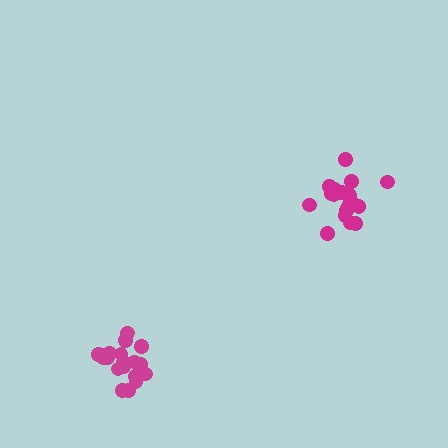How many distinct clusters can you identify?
There are 2 distinct clusters.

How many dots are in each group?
Group 1: 19 dots, Group 2: 19 dots (38 total).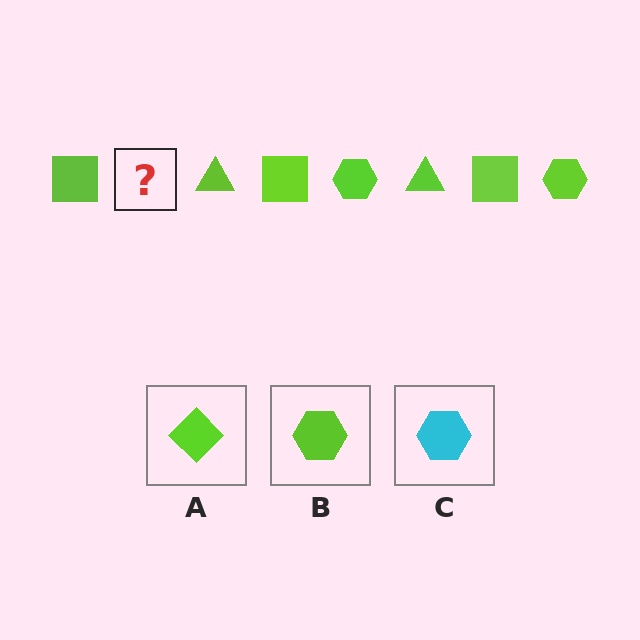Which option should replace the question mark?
Option B.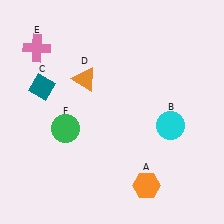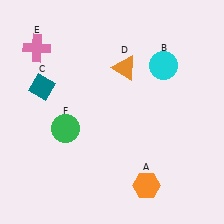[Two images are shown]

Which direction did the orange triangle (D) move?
The orange triangle (D) moved right.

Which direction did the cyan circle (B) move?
The cyan circle (B) moved up.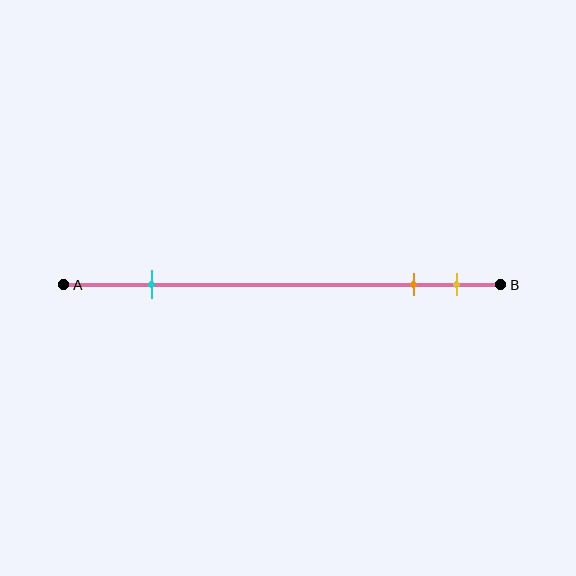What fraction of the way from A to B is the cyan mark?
The cyan mark is approximately 20% (0.2) of the way from A to B.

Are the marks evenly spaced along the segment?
No, the marks are not evenly spaced.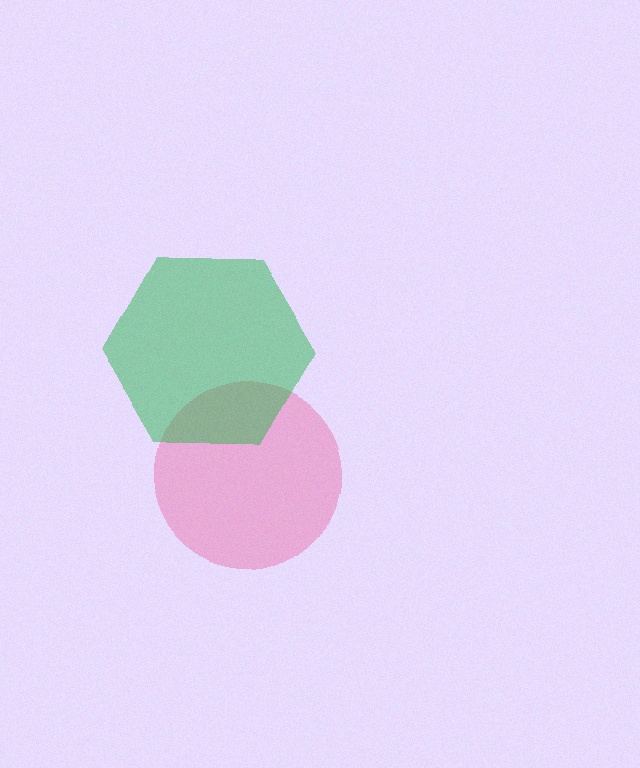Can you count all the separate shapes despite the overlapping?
Yes, there are 2 separate shapes.